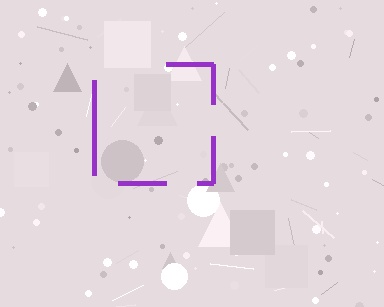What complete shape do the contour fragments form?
The contour fragments form a square.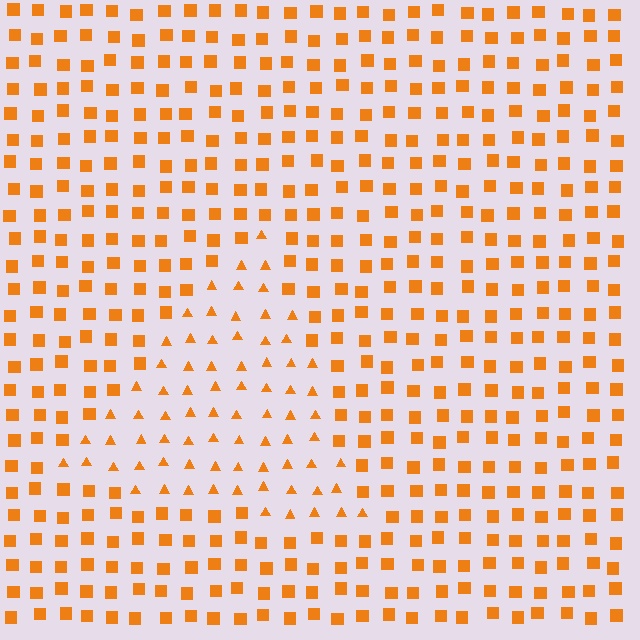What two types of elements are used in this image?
The image uses triangles inside the triangle region and squares outside it.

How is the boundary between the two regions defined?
The boundary is defined by a change in element shape: triangles inside vs. squares outside. All elements share the same color and spacing.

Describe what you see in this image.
The image is filled with small orange elements arranged in a uniform grid. A triangle-shaped region contains triangles, while the surrounding area contains squares. The boundary is defined purely by the change in element shape.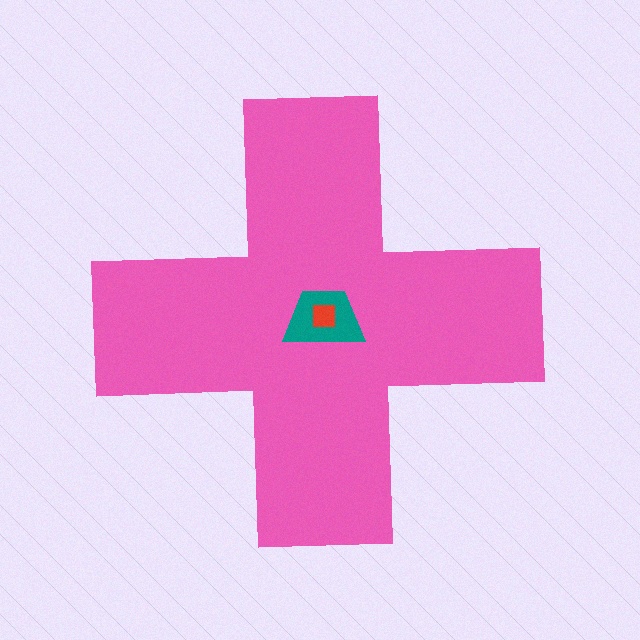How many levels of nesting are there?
3.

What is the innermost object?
The red square.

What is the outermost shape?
The pink cross.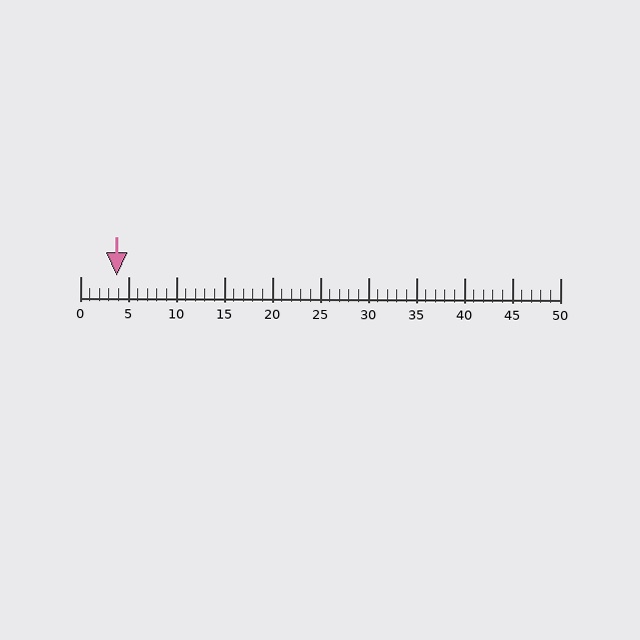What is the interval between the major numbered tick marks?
The major tick marks are spaced 5 units apart.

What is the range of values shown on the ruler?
The ruler shows values from 0 to 50.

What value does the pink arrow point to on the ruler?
The pink arrow points to approximately 4.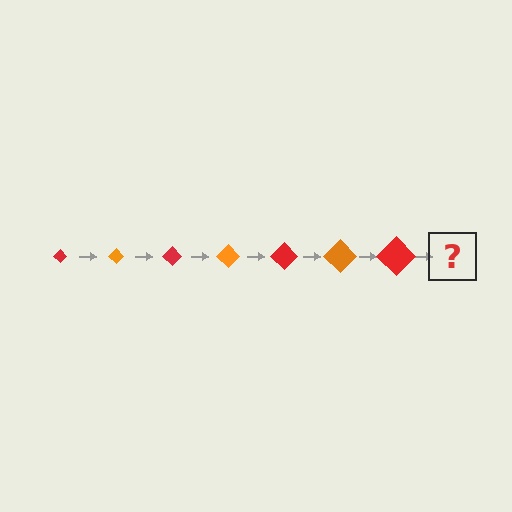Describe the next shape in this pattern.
It should be an orange diamond, larger than the previous one.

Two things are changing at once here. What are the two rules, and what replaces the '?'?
The two rules are that the diamond grows larger each step and the color cycles through red and orange. The '?' should be an orange diamond, larger than the previous one.